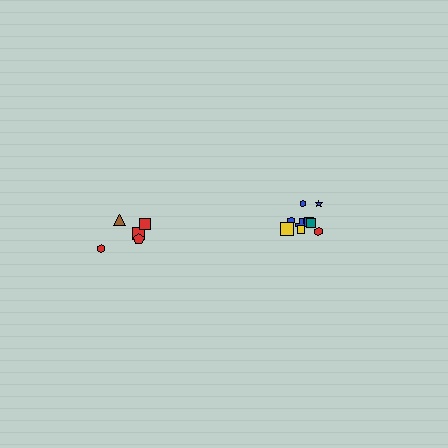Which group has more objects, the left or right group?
The right group.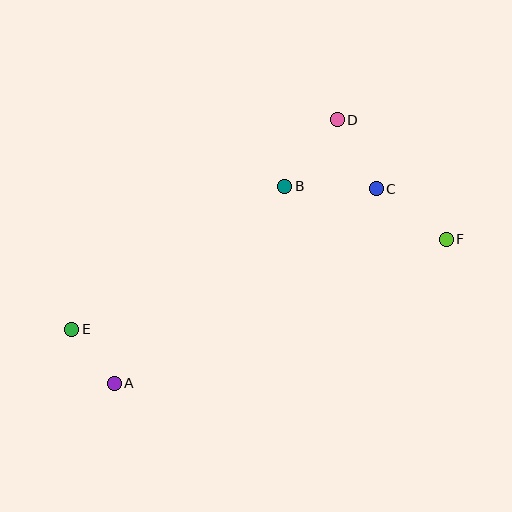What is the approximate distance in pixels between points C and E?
The distance between C and E is approximately 335 pixels.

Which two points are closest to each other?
Points A and E are closest to each other.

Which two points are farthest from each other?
Points E and F are farthest from each other.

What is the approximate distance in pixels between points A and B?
The distance between A and B is approximately 260 pixels.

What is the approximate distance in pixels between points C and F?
The distance between C and F is approximately 87 pixels.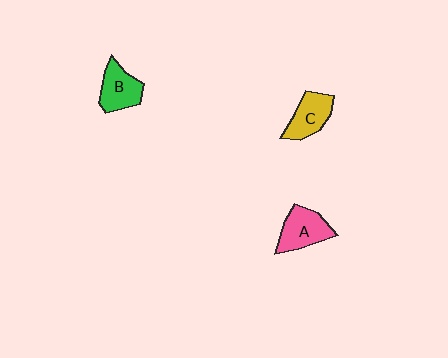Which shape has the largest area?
Shape A (pink).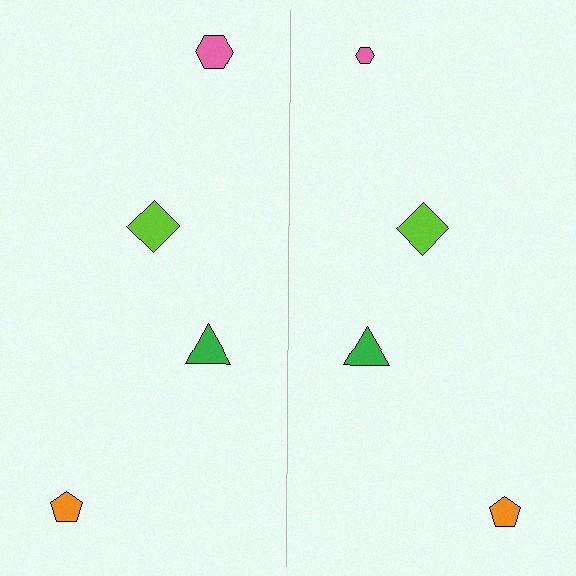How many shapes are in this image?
There are 8 shapes in this image.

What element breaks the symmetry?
The pink hexagon on the right side has a different size than its mirror counterpart.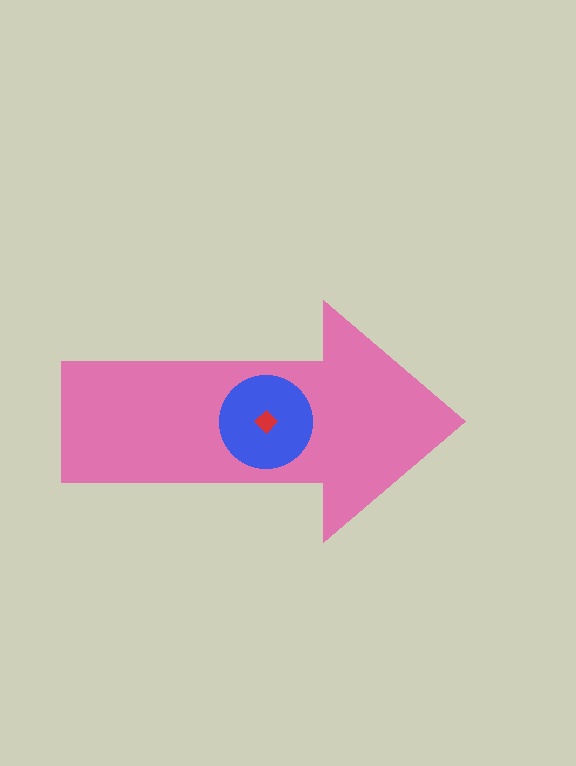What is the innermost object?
The red diamond.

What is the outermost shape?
The pink arrow.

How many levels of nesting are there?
3.